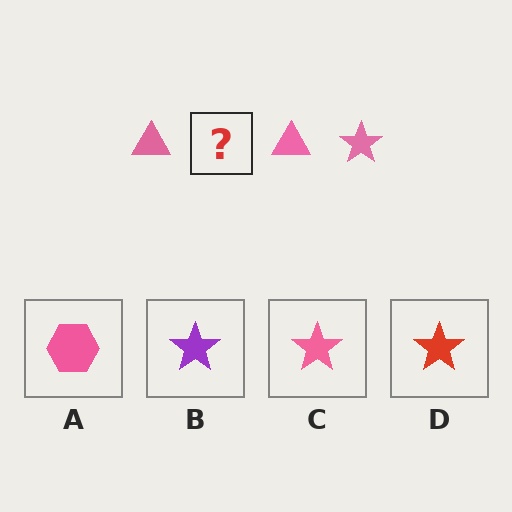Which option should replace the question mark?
Option C.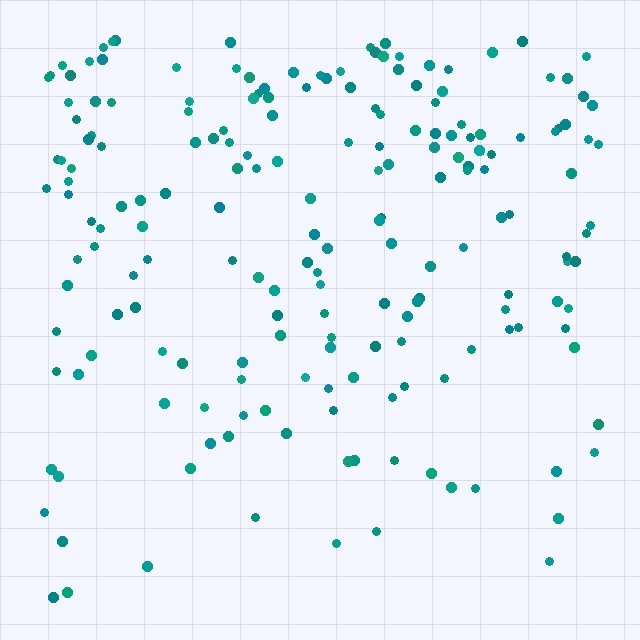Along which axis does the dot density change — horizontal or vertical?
Vertical.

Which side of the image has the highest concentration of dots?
The top.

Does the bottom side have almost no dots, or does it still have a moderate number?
Still a moderate number, just noticeably fewer than the top.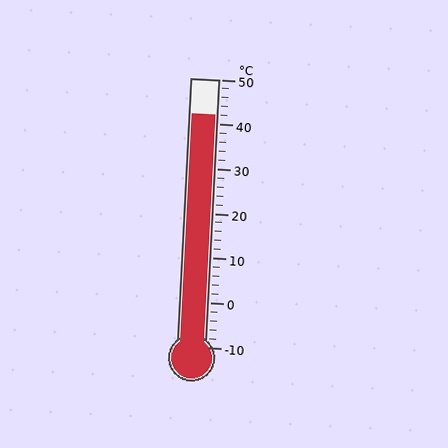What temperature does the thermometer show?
The thermometer shows approximately 42°C.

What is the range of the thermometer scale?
The thermometer scale ranges from -10°C to 50°C.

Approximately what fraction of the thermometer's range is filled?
The thermometer is filled to approximately 85% of its range.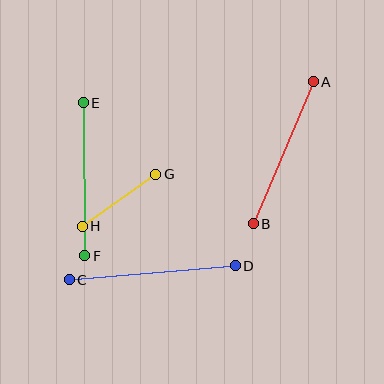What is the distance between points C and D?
The distance is approximately 166 pixels.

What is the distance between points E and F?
The distance is approximately 153 pixels.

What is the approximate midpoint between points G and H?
The midpoint is at approximately (119, 200) pixels.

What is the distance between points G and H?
The distance is approximately 90 pixels.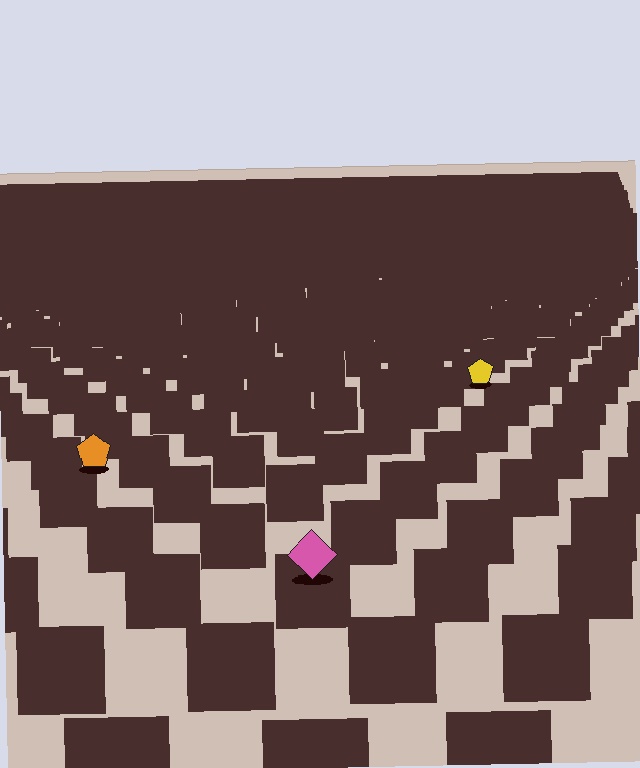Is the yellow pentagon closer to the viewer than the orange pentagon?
No. The orange pentagon is closer — you can tell from the texture gradient: the ground texture is coarser near it.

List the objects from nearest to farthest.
From nearest to farthest: the pink diamond, the orange pentagon, the yellow pentagon.